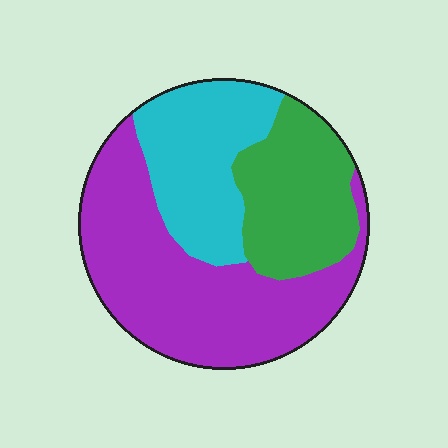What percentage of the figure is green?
Green takes up between a sixth and a third of the figure.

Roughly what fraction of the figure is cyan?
Cyan takes up about one quarter (1/4) of the figure.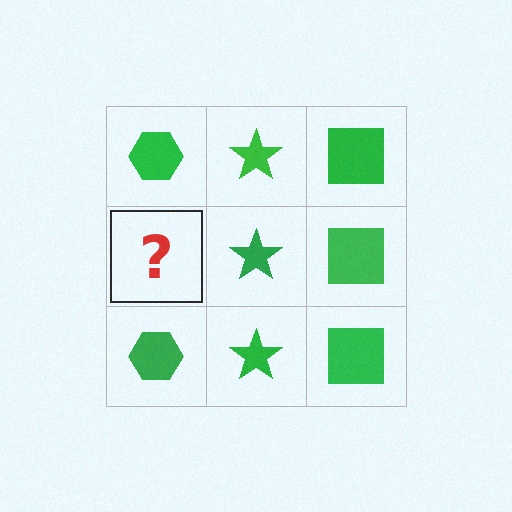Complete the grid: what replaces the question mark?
The question mark should be replaced with a green hexagon.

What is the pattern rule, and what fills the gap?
The rule is that each column has a consistent shape. The gap should be filled with a green hexagon.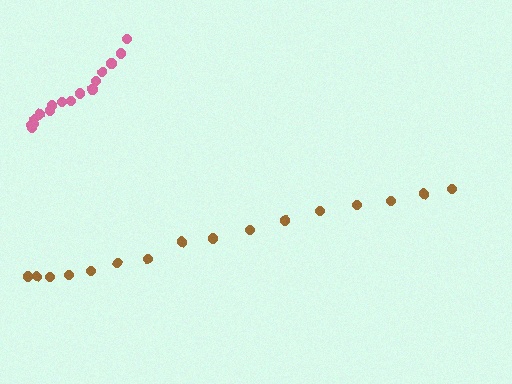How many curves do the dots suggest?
There are 2 distinct paths.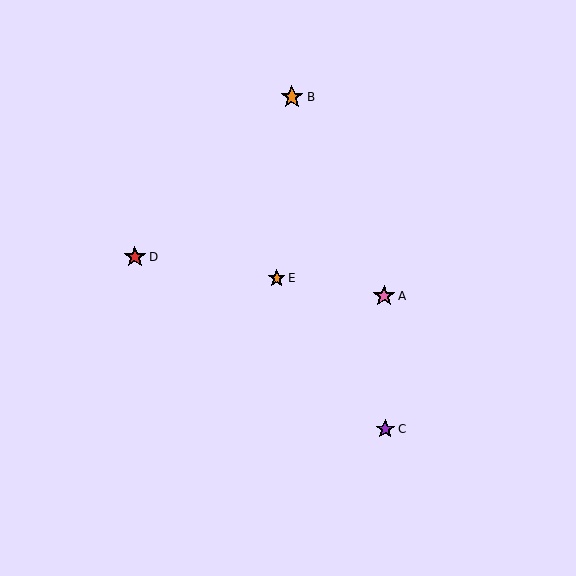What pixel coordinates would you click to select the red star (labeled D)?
Click at (135, 257) to select the red star D.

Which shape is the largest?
The orange star (labeled B) is the largest.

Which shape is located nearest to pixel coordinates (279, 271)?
The orange star (labeled E) at (277, 278) is nearest to that location.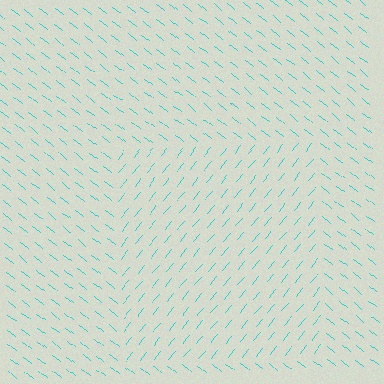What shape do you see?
I see a rectangle.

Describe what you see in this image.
The image is filled with small cyan line segments. A rectangle region in the image has lines oriented differently from the surrounding lines, creating a visible texture boundary.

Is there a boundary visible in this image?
Yes, there is a texture boundary formed by a change in line orientation.